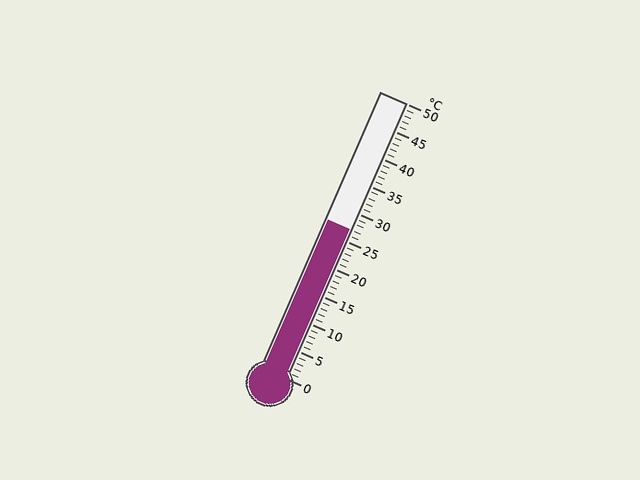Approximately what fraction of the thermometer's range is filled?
The thermometer is filled to approximately 55% of its range.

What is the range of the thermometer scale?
The thermometer scale ranges from 0°C to 50°C.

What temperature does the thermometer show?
The thermometer shows approximately 27°C.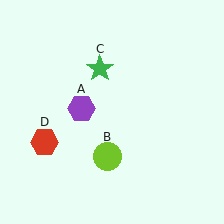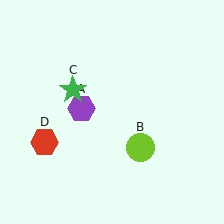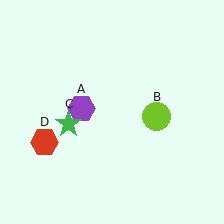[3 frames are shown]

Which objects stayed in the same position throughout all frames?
Purple hexagon (object A) and red hexagon (object D) remained stationary.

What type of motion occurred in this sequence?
The lime circle (object B), green star (object C) rotated counterclockwise around the center of the scene.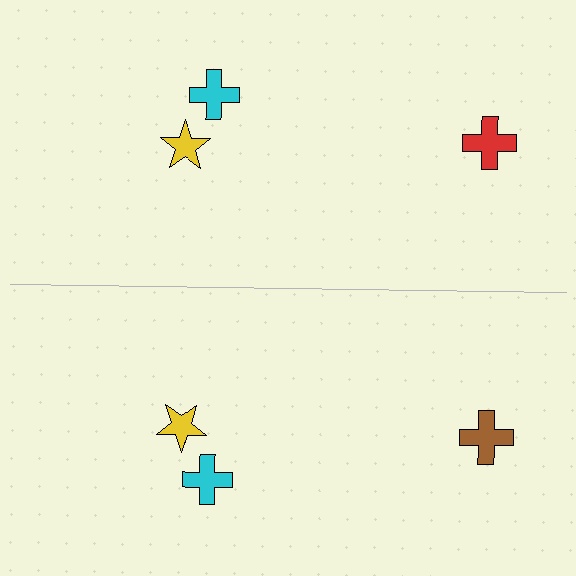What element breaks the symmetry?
The brown cross on the bottom side breaks the symmetry — its mirror counterpart is red.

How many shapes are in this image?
There are 6 shapes in this image.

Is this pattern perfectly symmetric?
No, the pattern is not perfectly symmetric. The brown cross on the bottom side breaks the symmetry — its mirror counterpart is red.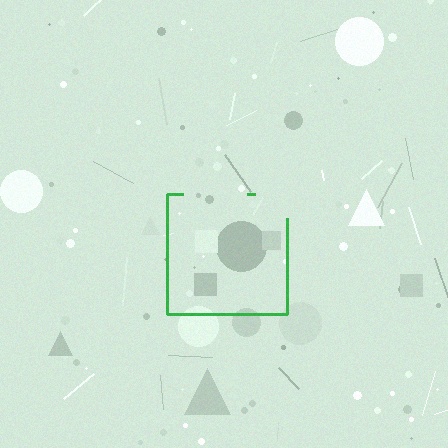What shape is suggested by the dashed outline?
The dashed outline suggests a square.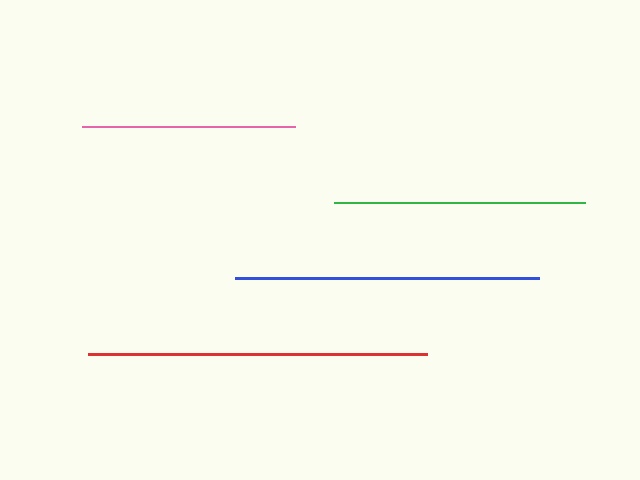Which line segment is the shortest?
The pink line is the shortest at approximately 212 pixels.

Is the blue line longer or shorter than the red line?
The red line is longer than the blue line.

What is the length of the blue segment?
The blue segment is approximately 304 pixels long.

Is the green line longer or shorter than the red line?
The red line is longer than the green line.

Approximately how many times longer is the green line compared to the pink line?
The green line is approximately 1.2 times the length of the pink line.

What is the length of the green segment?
The green segment is approximately 250 pixels long.